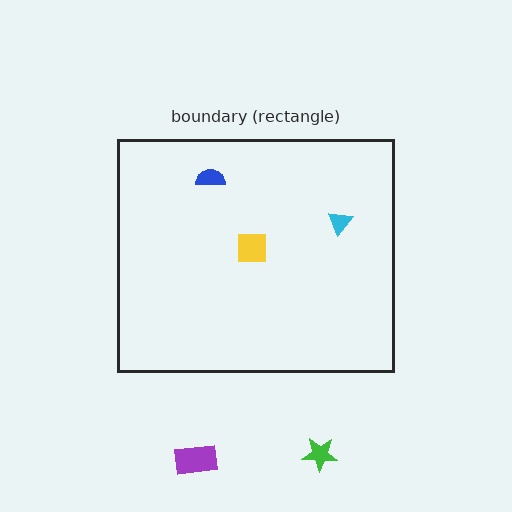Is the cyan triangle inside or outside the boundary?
Inside.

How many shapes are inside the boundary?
3 inside, 2 outside.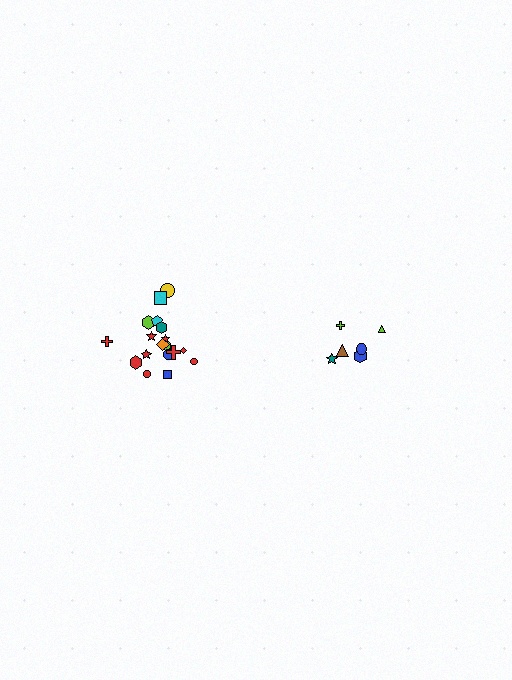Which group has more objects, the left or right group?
The left group.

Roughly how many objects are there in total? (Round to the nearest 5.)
Roughly 25 objects in total.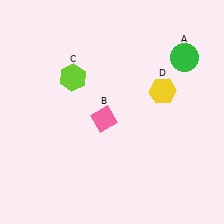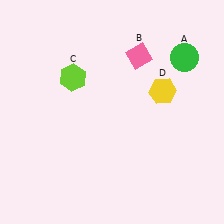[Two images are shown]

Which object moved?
The pink diamond (B) moved up.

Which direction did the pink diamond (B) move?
The pink diamond (B) moved up.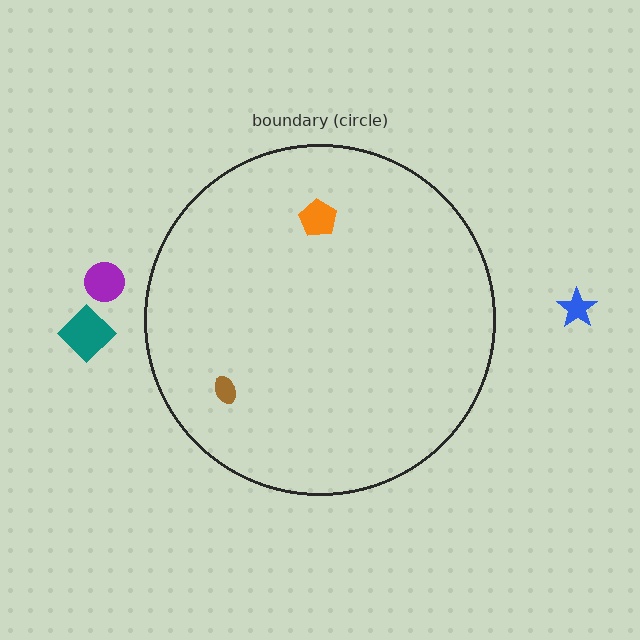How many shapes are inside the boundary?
2 inside, 3 outside.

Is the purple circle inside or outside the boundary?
Outside.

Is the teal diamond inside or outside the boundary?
Outside.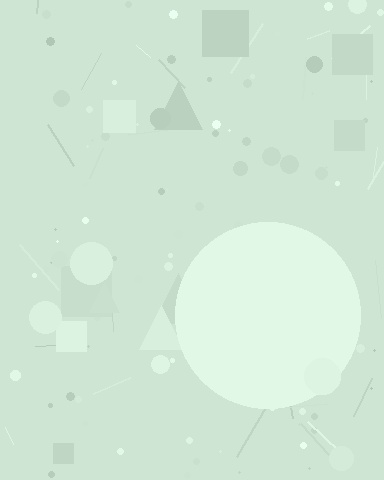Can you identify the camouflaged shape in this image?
The camouflaged shape is a circle.